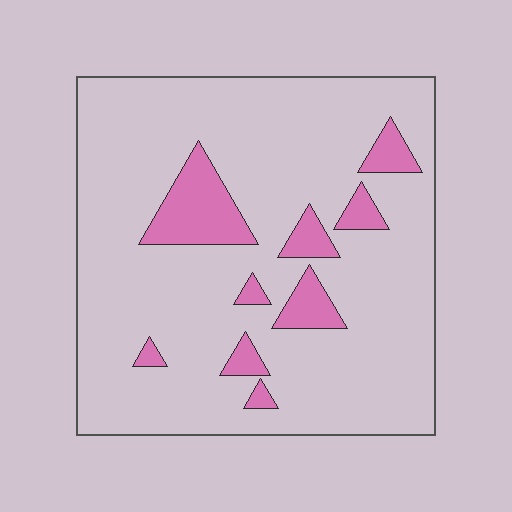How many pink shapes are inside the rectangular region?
9.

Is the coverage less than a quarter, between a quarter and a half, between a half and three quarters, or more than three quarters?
Less than a quarter.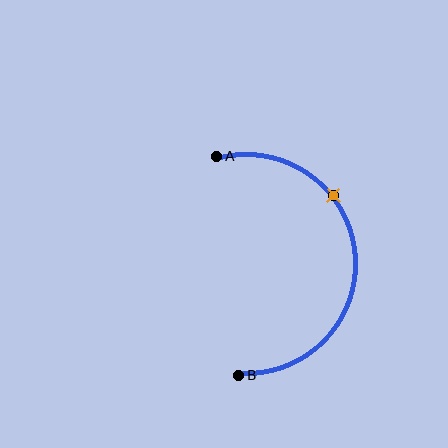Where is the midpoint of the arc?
The arc midpoint is the point on the curve farthest from the straight line joining A and B. It sits to the right of that line.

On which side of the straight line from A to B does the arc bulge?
The arc bulges to the right of the straight line connecting A and B.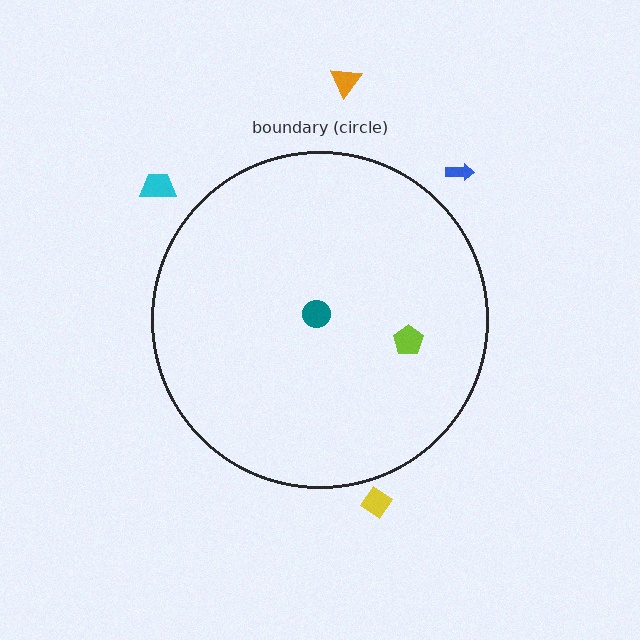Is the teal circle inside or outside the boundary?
Inside.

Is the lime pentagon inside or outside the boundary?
Inside.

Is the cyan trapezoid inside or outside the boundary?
Outside.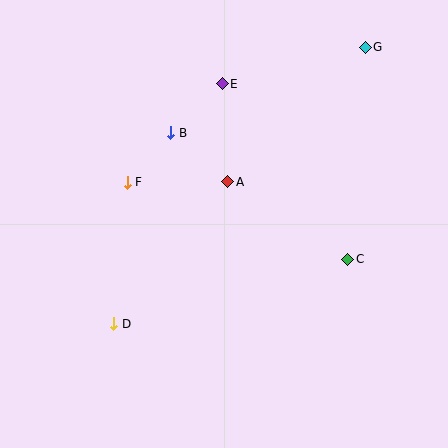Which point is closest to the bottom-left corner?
Point D is closest to the bottom-left corner.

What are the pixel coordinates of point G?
Point G is at (365, 47).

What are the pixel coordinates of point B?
Point B is at (171, 133).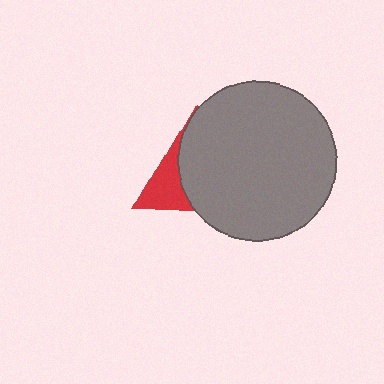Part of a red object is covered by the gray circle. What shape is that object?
It is a triangle.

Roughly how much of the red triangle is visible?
A small part of it is visible (roughly 32%).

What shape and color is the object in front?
The object in front is a gray circle.